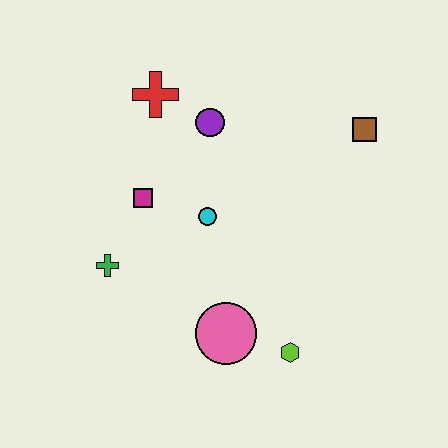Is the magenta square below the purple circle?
Yes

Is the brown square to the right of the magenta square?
Yes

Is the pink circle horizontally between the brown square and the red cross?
Yes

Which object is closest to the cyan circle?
The magenta square is closest to the cyan circle.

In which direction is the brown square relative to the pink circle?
The brown square is above the pink circle.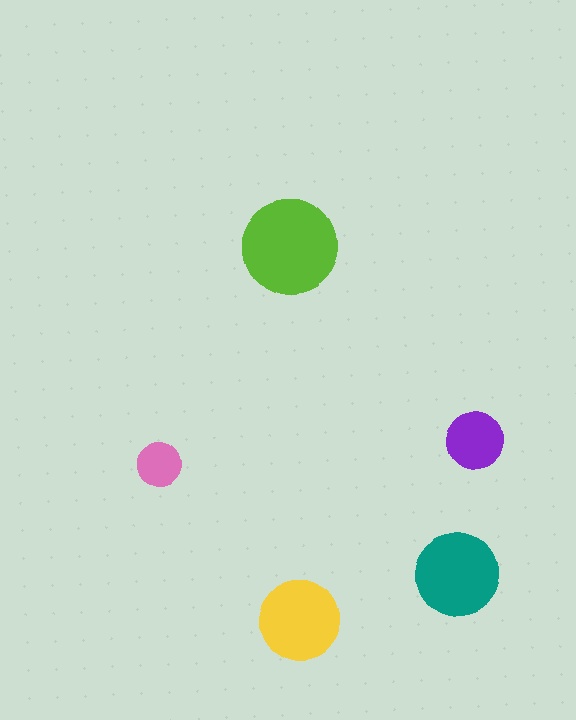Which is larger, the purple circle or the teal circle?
The teal one.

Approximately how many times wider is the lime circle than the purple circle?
About 1.5 times wider.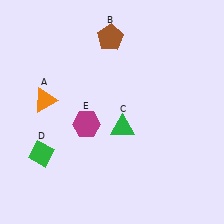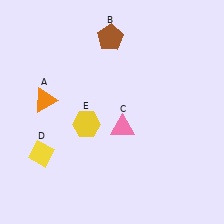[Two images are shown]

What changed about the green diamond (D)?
In Image 1, D is green. In Image 2, it changed to yellow.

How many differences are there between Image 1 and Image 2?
There are 3 differences between the two images.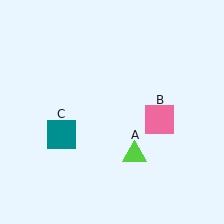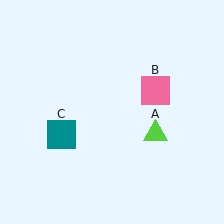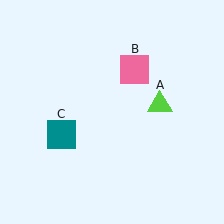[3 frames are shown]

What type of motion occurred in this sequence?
The lime triangle (object A), pink square (object B) rotated counterclockwise around the center of the scene.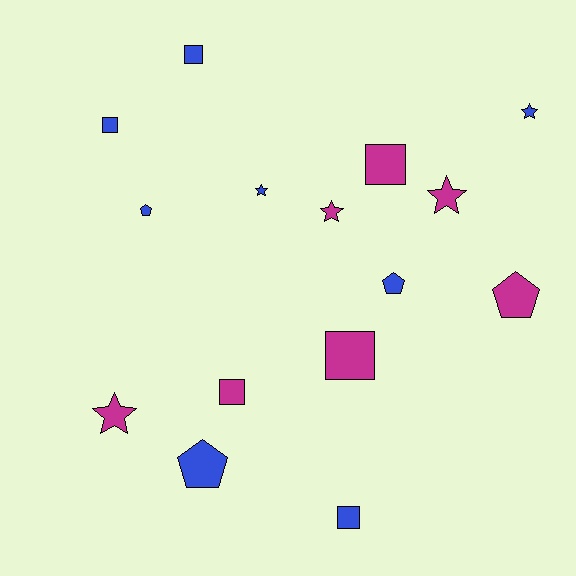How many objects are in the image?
There are 15 objects.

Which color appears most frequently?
Blue, with 8 objects.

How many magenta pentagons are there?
There is 1 magenta pentagon.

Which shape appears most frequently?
Square, with 6 objects.